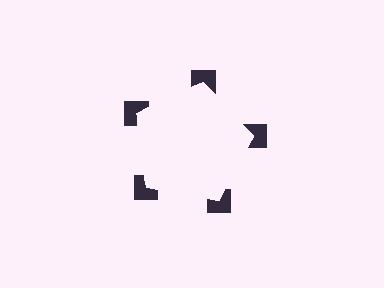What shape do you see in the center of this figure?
An illusory pentagon — its edges are inferred from the aligned wedge cuts in the notched squares, not physically drawn.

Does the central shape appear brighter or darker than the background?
It typically appears slightly brighter than the background, even though no actual brightness change is drawn.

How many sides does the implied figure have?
5 sides.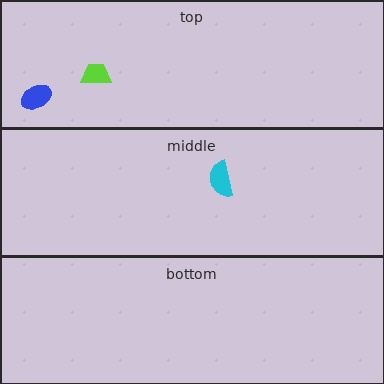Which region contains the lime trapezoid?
The top region.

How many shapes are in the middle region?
1.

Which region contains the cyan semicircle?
The middle region.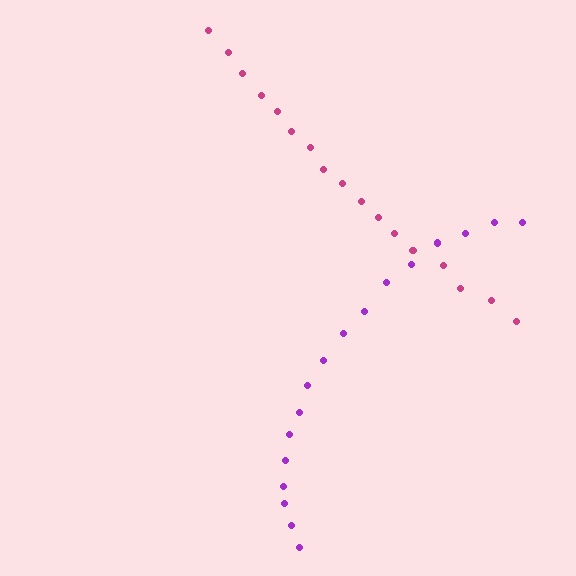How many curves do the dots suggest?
There are 2 distinct paths.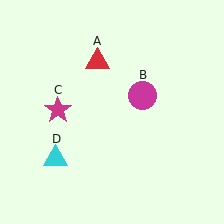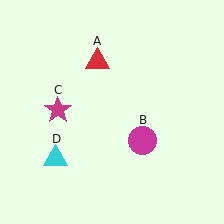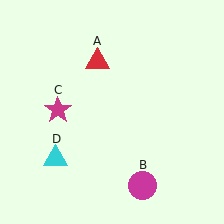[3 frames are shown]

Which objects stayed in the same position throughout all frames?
Red triangle (object A) and magenta star (object C) and cyan triangle (object D) remained stationary.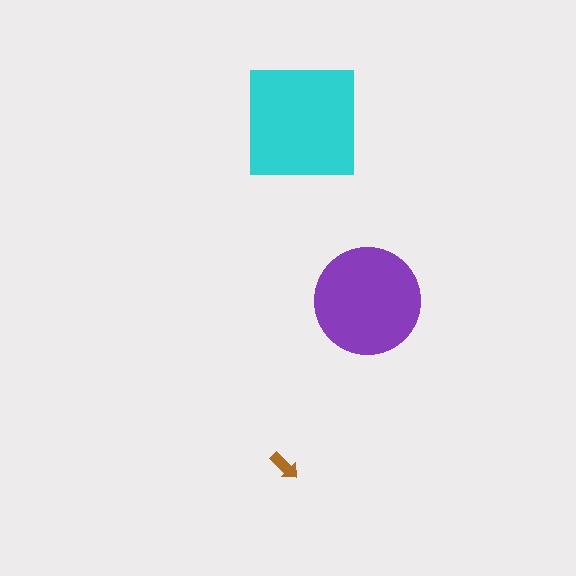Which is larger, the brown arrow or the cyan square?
The cyan square.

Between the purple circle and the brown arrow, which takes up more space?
The purple circle.